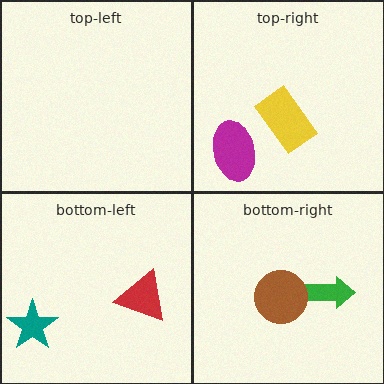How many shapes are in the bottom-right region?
2.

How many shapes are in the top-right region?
2.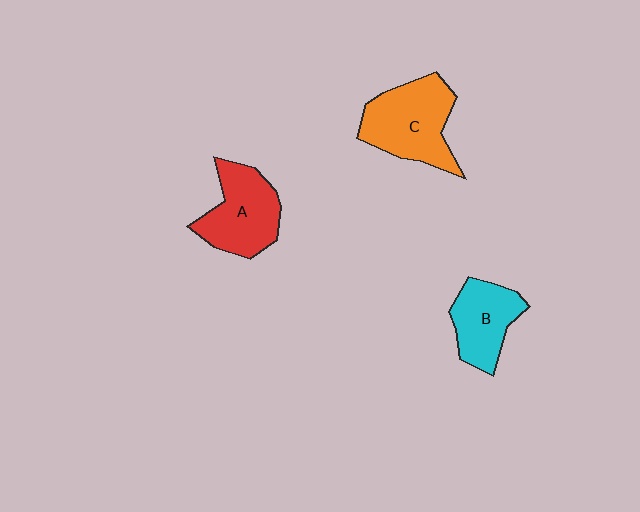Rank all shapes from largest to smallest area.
From largest to smallest: C (orange), A (red), B (cyan).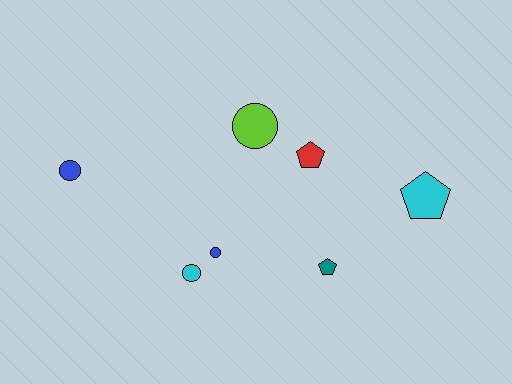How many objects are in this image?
There are 7 objects.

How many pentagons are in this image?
There are 3 pentagons.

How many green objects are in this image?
There are no green objects.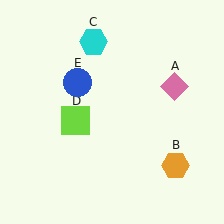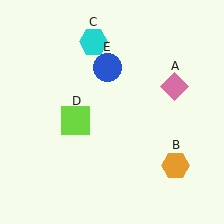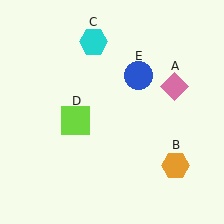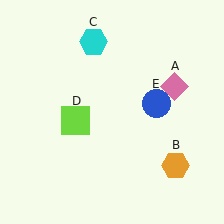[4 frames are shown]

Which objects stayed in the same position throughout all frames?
Pink diamond (object A) and orange hexagon (object B) and cyan hexagon (object C) and lime square (object D) remained stationary.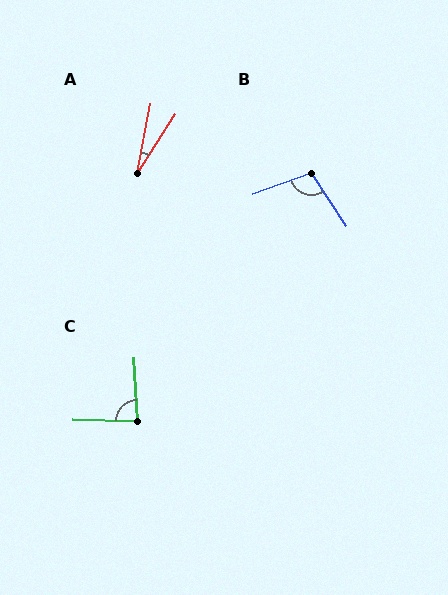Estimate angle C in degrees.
Approximately 85 degrees.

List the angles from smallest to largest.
A (22°), C (85°), B (104°).